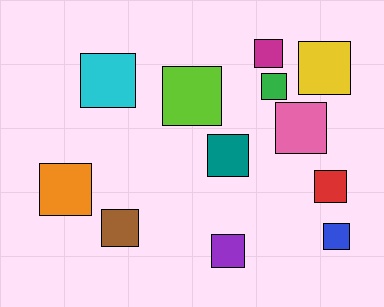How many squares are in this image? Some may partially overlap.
There are 12 squares.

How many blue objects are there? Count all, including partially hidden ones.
There is 1 blue object.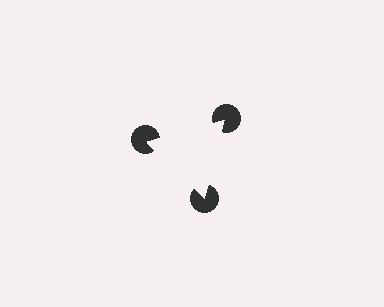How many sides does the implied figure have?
3 sides.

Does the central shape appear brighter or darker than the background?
It typically appears slightly brighter than the background, even though no actual brightness change is drawn.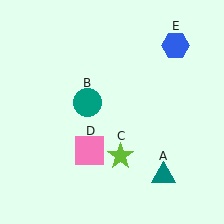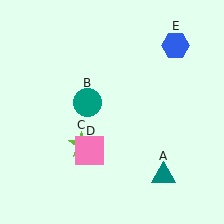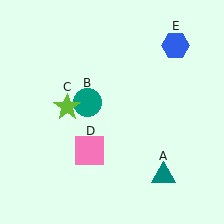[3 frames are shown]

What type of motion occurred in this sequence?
The lime star (object C) rotated clockwise around the center of the scene.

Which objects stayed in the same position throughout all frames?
Teal triangle (object A) and teal circle (object B) and pink square (object D) and blue hexagon (object E) remained stationary.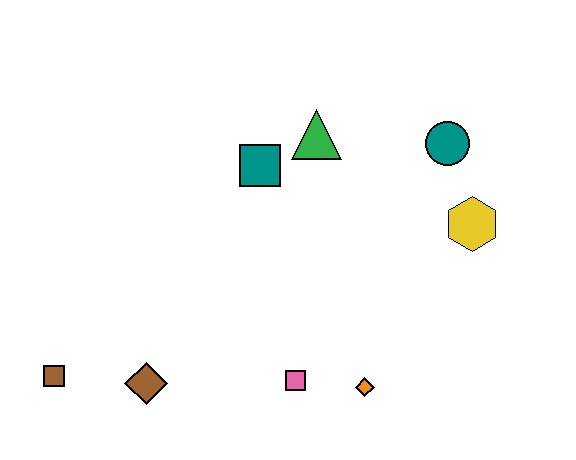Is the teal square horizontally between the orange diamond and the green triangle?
No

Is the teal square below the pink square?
No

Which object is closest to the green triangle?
The teal square is closest to the green triangle.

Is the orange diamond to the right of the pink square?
Yes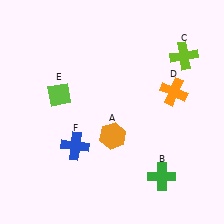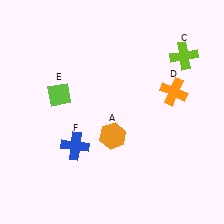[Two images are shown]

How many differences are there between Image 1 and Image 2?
There is 1 difference between the two images.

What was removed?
The green cross (B) was removed in Image 2.